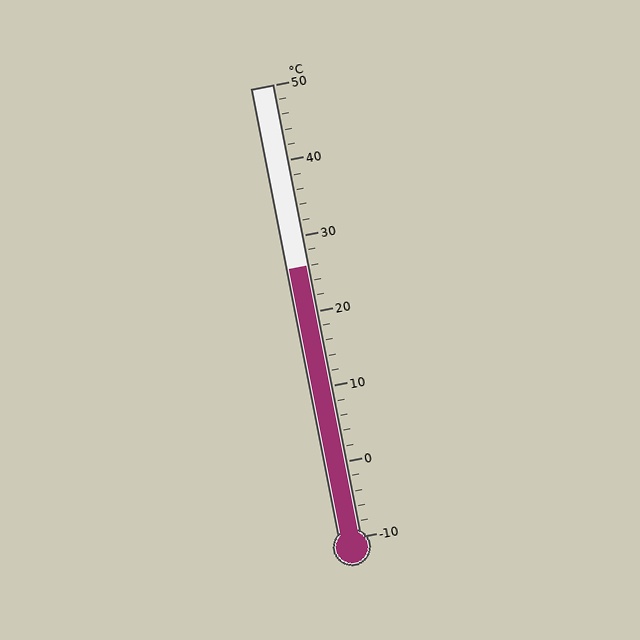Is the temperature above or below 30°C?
The temperature is below 30°C.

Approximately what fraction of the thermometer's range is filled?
The thermometer is filled to approximately 60% of its range.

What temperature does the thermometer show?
The thermometer shows approximately 26°C.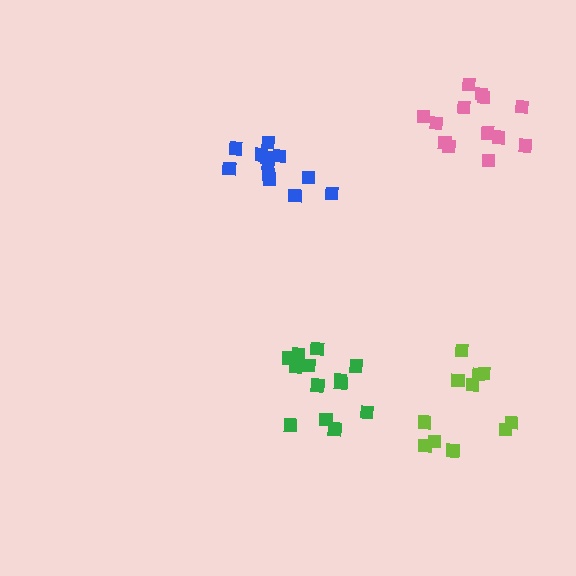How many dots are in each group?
Group 1: 11 dots, Group 2: 14 dots, Group 3: 12 dots, Group 4: 13 dots (50 total).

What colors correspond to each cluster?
The clusters are colored: lime, green, blue, pink.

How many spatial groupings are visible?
There are 4 spatial groupings.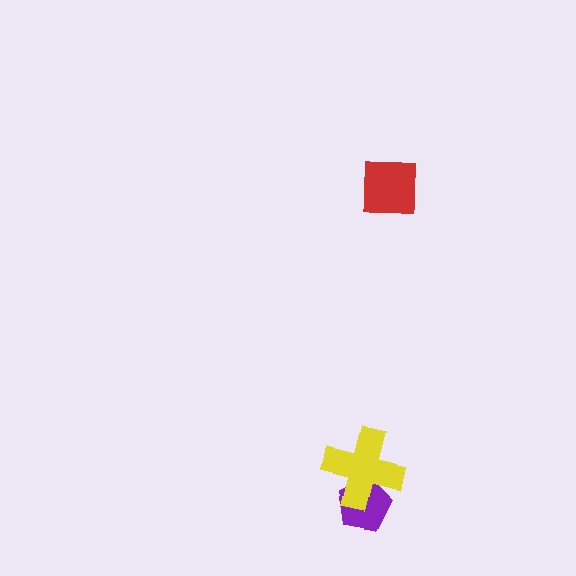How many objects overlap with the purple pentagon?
1 object overlaps with the purple pentagon.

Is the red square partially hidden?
No, no other shape covers it.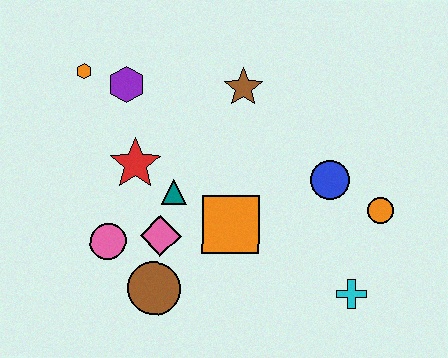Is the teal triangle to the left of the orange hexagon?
No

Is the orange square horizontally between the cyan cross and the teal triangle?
Yes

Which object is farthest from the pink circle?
The orange circle is farthest from the pink circle.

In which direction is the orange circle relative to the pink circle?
The orange circle is to the right of the pink circle.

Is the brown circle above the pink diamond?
No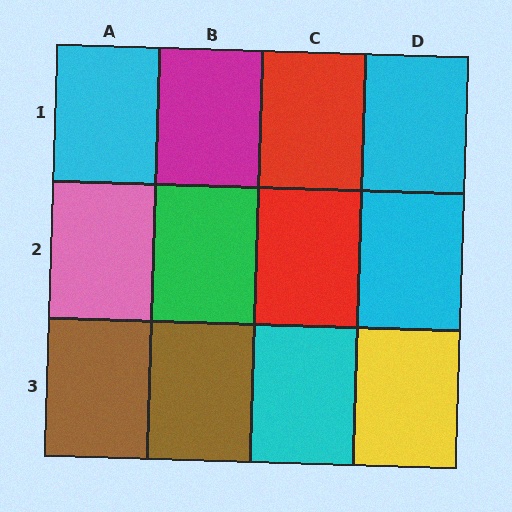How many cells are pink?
1 cell is pink.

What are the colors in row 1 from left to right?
Cyan, magenta, red, cyan.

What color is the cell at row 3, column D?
Yellow.